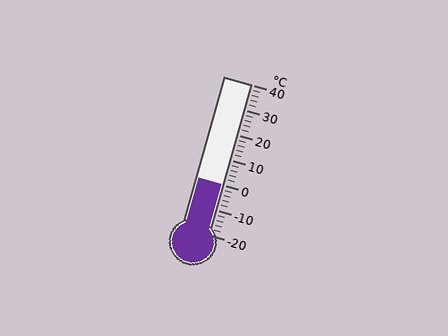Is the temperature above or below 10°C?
The temperature is below 10°C.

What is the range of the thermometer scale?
The thermometer scale ranges from -20°C to 40°C.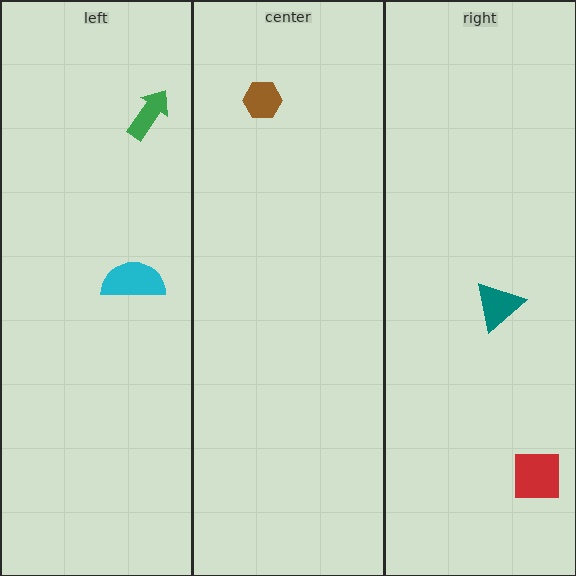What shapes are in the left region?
The cyan semicircle, the green arrow.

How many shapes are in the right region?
2.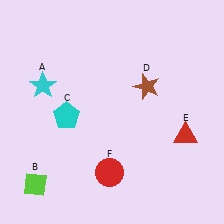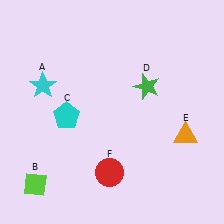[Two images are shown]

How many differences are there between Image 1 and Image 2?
There are 2 differences between the two images.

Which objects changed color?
D changed from brown to green. E changed from red to orange.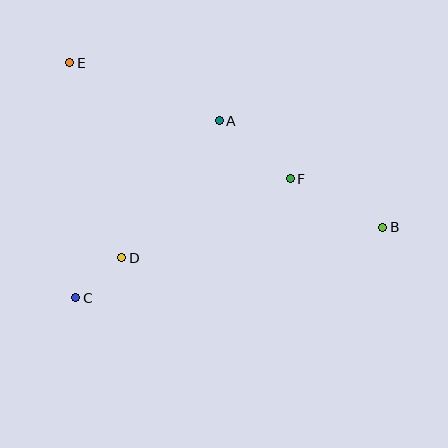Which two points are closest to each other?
Points C and D are closest to each other.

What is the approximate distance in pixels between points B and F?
The distance between B and F is approximately 104 pixels.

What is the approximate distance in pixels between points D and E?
The distance between D and E is approximately 202 pixels.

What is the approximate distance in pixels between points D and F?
The distance between D and F is approximately 186 pixels.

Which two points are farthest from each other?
Points B and E are farthest from each other.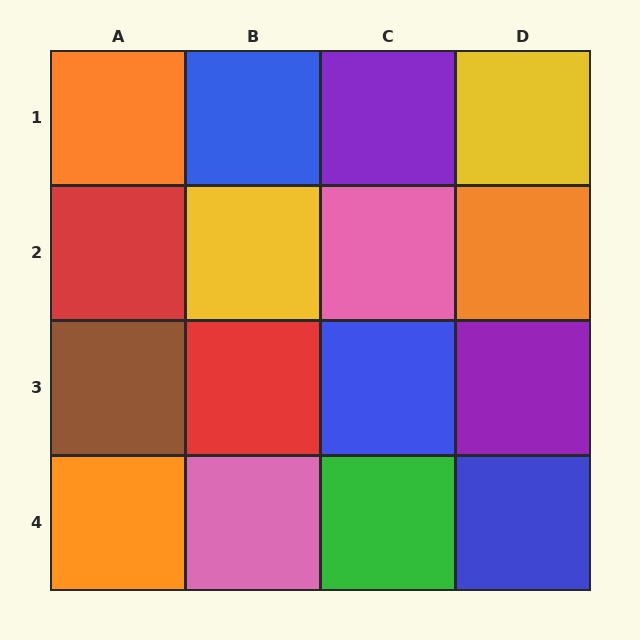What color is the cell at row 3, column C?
Blue.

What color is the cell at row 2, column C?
Pink.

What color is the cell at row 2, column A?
Red.